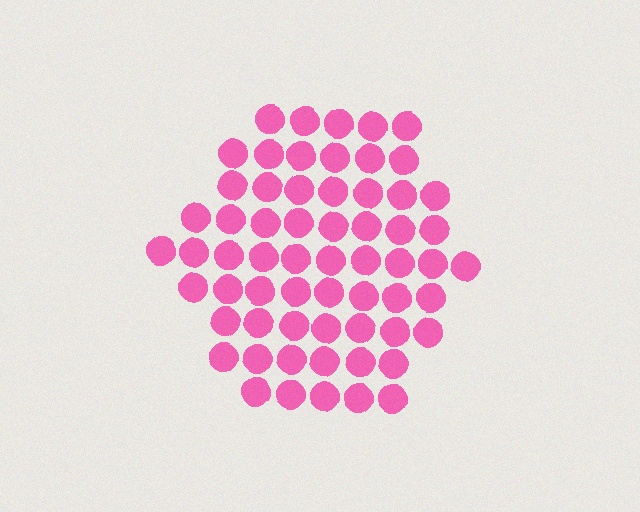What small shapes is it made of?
It is made of small circles.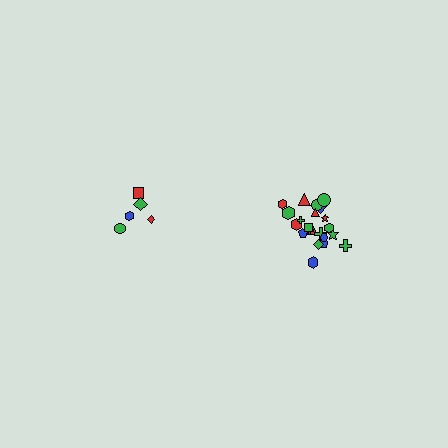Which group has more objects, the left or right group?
The right group.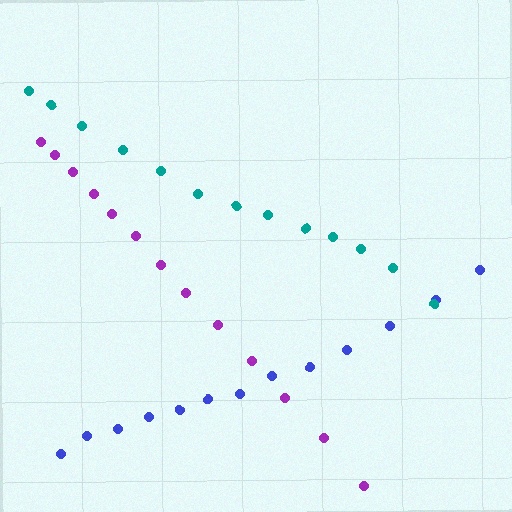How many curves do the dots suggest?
There are 3 distinct paths.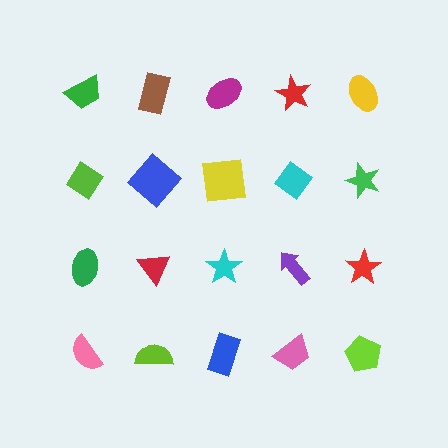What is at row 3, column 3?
A cyan star.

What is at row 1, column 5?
A yellow ellipse.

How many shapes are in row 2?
5 shapes.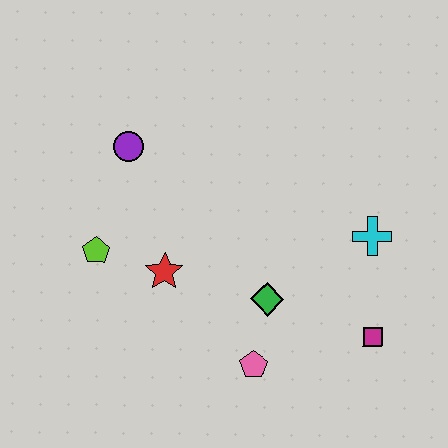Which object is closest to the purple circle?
The lime pentagon is closest to the purple circle.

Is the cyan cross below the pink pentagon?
No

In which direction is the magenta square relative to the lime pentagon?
The magenta square is to the right of the lime pentagon.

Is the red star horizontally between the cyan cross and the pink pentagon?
No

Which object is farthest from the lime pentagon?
The magenta square is farthest from the lime pentagon.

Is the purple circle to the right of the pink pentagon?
No